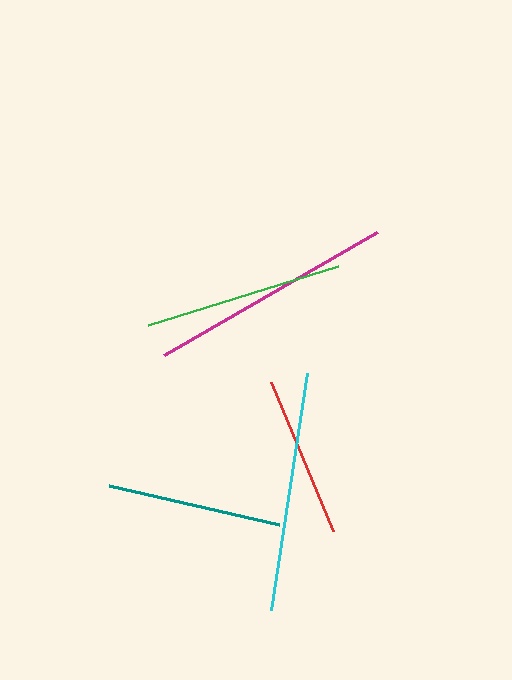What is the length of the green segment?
The green segment is approximately 199 pixels long.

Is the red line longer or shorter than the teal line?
The teal line is longer than the red line.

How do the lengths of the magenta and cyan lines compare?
The magenta and cyan lines are approximately the same length.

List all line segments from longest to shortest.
From longest to shortest: magenta, cyan, green, teal, red.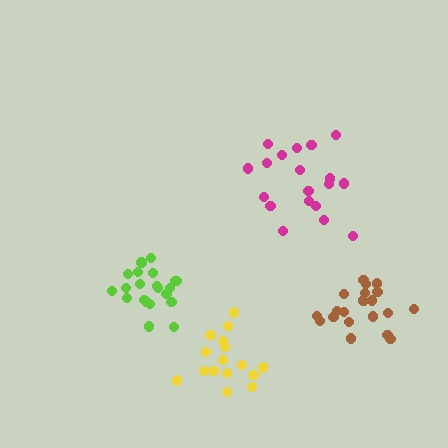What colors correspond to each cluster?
The clusters are colored: lime, magenta, yellow, brown.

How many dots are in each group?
Group 1: 21 dots, Group 2: 19 dots, Group 3: 16 dots, Group 4: 21 dots (77 total).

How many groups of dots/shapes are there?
There are 4 groups.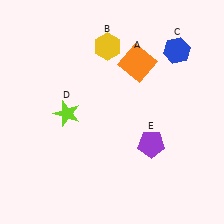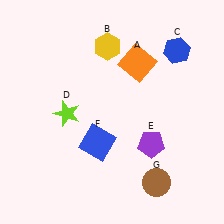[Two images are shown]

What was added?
A blue square (F), a brown circle (G) were added in Image 2.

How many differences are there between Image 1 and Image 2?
There are 2 differences between the two images.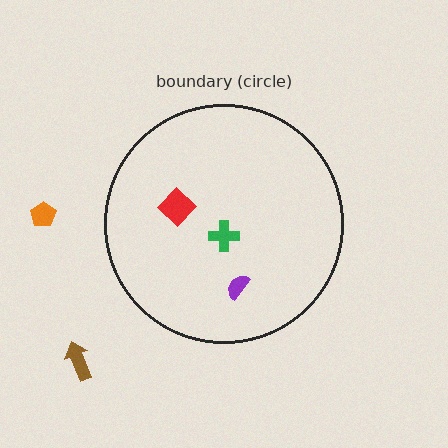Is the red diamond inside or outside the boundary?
Inside.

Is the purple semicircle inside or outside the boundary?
Inside.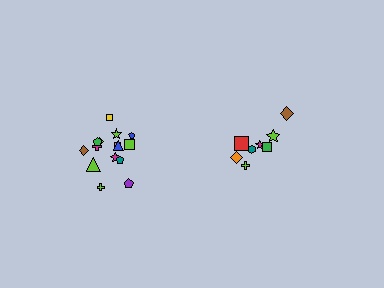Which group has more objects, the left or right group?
The left group.